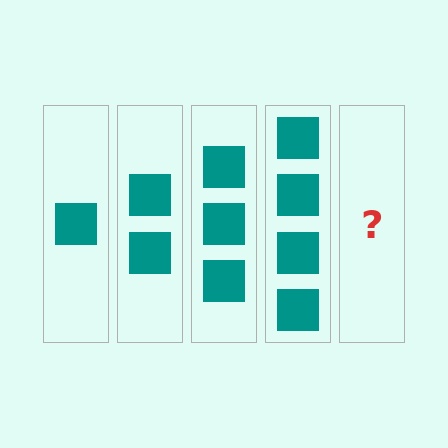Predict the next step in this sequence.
The next step is 5 squares.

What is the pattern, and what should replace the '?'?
The pattern is that each step adds one more square. The '?' should be 5 squares.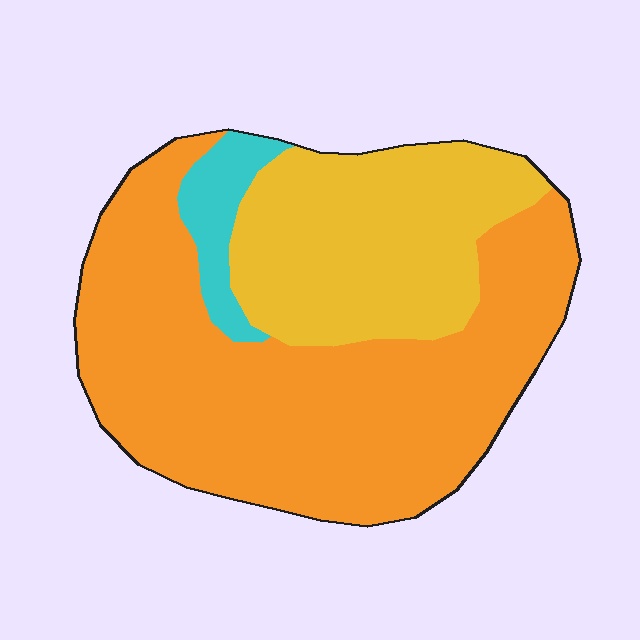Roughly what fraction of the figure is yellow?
Yellow takes up about one third (1/3) of the figure.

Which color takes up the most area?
Orange, at roughly 60%.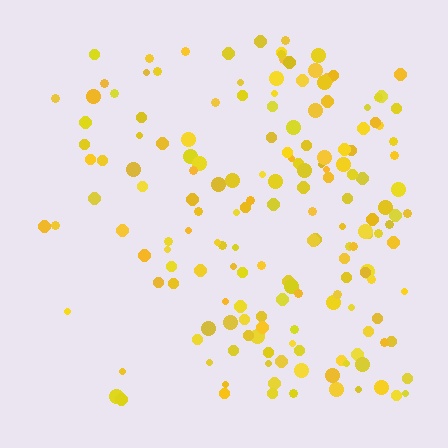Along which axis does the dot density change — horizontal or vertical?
Horizontal.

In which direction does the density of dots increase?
From left to right, with the right side densest.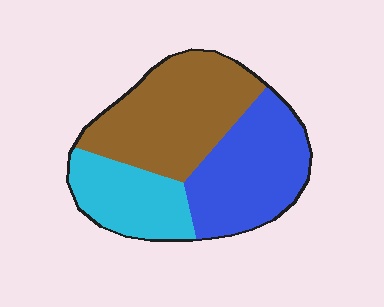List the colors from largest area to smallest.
From largest to smallest: brown, blue, cyan.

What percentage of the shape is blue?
Blue covers around 35% of the shape.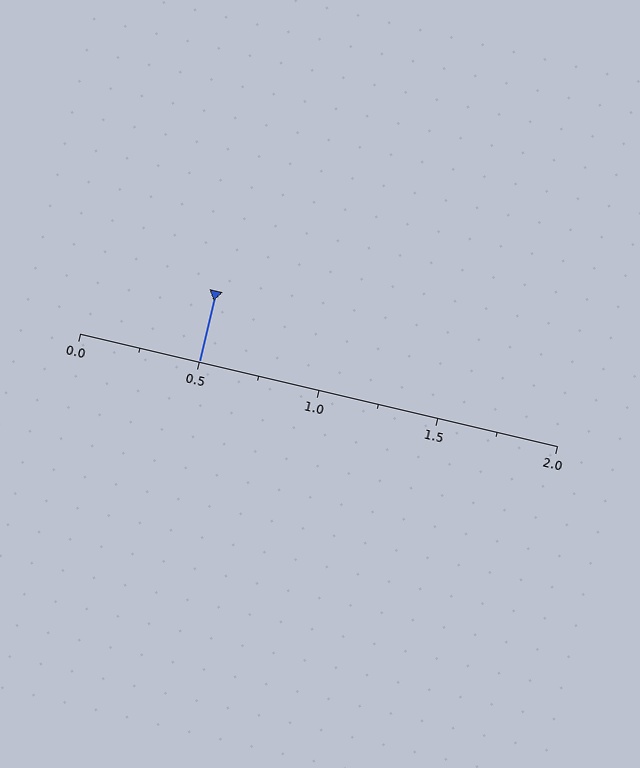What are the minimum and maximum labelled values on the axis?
The axis runs from 0.0 to 2.0.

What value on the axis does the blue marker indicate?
The marker indicates approximately 0.5.